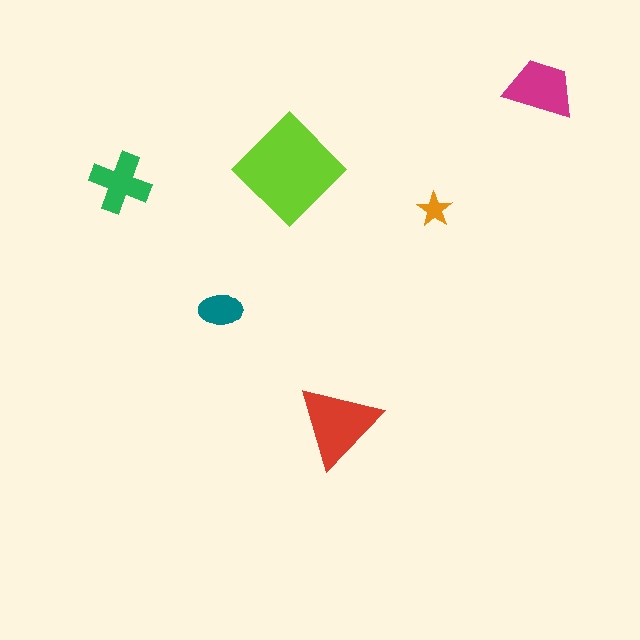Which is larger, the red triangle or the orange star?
The red triangle.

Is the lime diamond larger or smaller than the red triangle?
Larger.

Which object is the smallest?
The orange star.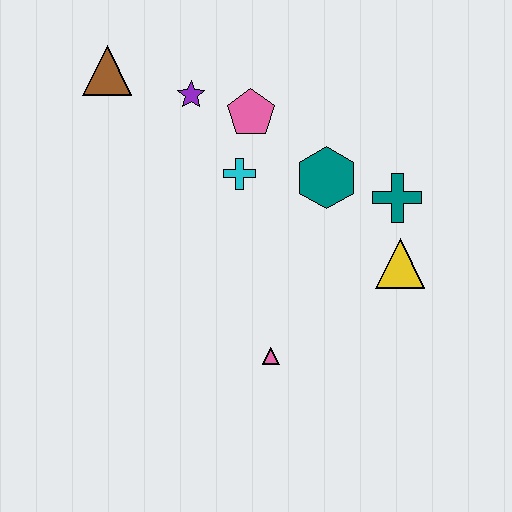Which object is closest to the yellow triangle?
The teal cross is closest to the yellow triangle.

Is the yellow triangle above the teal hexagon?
No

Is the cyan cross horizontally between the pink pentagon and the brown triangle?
Yes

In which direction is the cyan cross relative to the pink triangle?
The cyan cross is above the pink triangle.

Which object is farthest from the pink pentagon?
The pink triangle is farthest from the pink pentagon.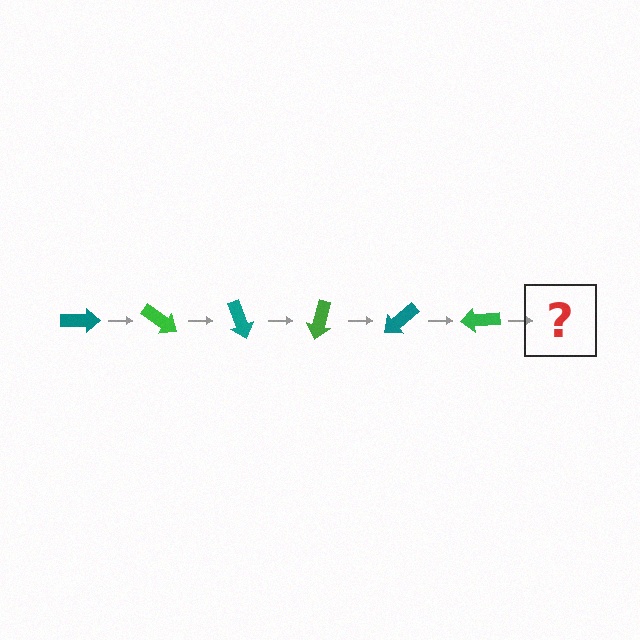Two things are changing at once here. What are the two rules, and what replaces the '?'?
The two rules are that it rotates 35 degrees each step and the color cycles through teal and green. The '?' should be a teal arrow, rotated 210 degrees from the start.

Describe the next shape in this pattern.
It should be a teal arrow, rotated 210 degrees from the start.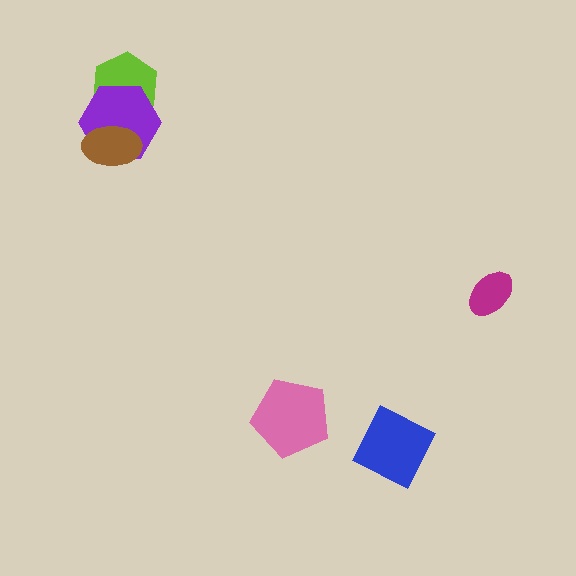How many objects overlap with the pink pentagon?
0 objects overlap with the pink pentagon.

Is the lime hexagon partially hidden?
Yes, it is partially covered by another shape.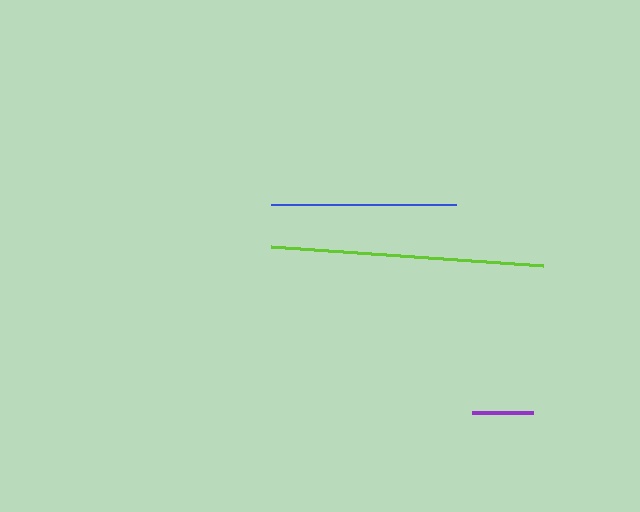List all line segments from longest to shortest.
From longest to shortest: lime, blue, purple.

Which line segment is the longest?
The lime line is the longest at approximately 273 pixels.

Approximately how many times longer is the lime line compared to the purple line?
The lime line is approximately 4.5 times the length of the purple line.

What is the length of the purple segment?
The purple segment is approximately 61 pixels long.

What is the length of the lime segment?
The lime segment is approximately 273 pixels long.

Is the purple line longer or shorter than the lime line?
The lime line is longer than the purple line.